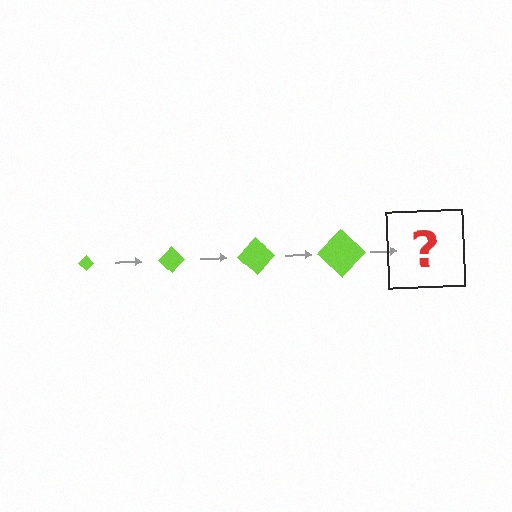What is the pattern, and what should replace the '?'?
The pattern is that the diamond gets progressively larger each step. The '?' should be a lime diamond, larger than the previous one.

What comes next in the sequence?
The next element should be a lime diamond, larger than the previous one.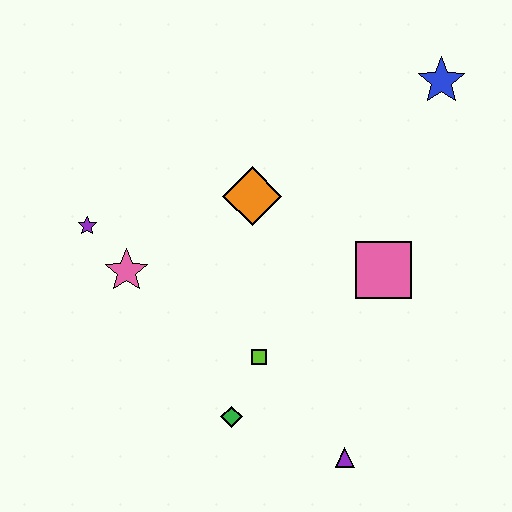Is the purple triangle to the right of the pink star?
Yes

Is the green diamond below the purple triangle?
No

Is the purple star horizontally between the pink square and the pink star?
No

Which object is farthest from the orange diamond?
The purple triangle is farthest from the orange diamond.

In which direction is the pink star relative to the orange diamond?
The pink star is to the left of the orange diamond.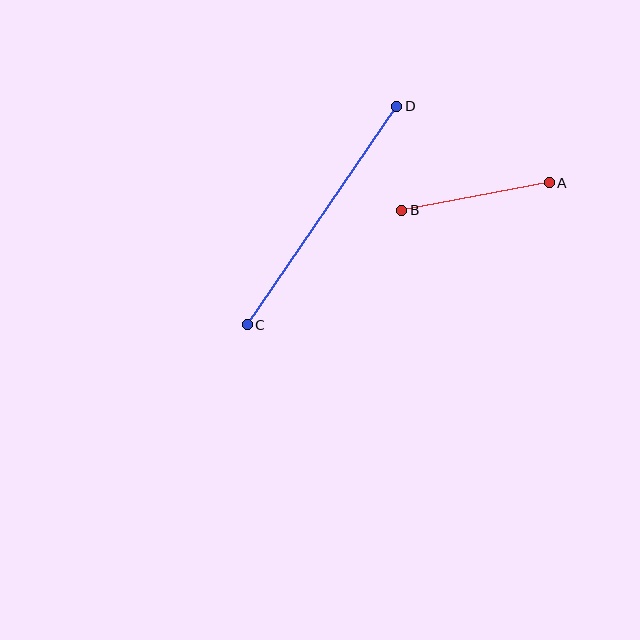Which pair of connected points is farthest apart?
Points C and D are farthest apart.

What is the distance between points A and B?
The distance is approximately 150 pixels.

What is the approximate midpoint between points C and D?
The midpoint is at approximately (322, 216) pixels.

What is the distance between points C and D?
The distance is approximately 265 pixels.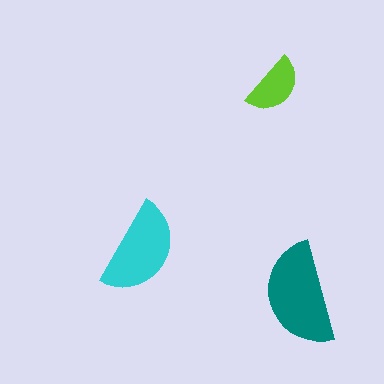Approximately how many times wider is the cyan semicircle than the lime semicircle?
About 1.5 times wider.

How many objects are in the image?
There are 3 objects in the image.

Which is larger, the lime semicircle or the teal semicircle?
The teal one.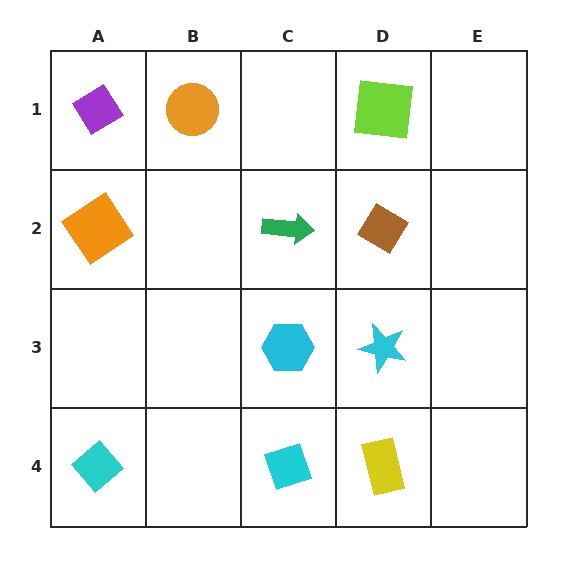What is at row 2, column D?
A brown diamond.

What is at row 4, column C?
A cyan diamond.